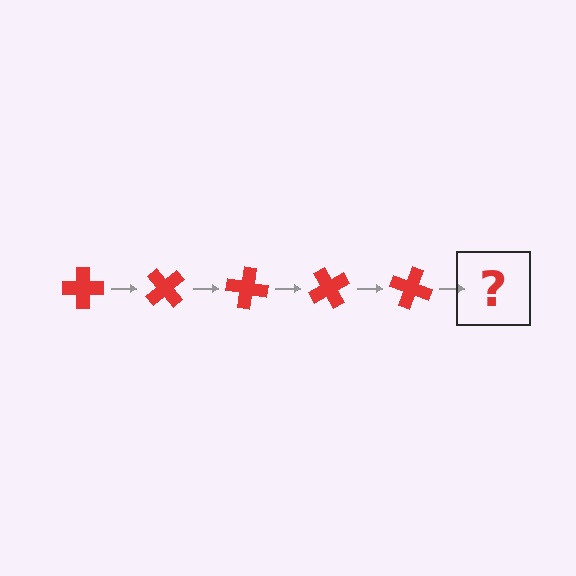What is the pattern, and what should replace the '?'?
The pattern is that the cross rotates 50 degrees each step. The '?' should be a red cross rotated 250 degrees.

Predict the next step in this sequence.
The next step is a red cross rotated 250 degrees.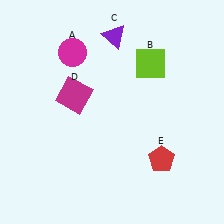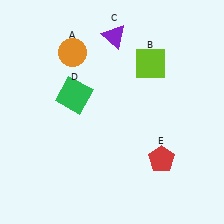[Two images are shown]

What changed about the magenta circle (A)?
In Image 1, A is magenta. In Image 2, it changed to orange.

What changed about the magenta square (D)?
In Image 1, D is magenta. In Image 2, it changed to green.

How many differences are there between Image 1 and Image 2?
There are 2 differences between the two images.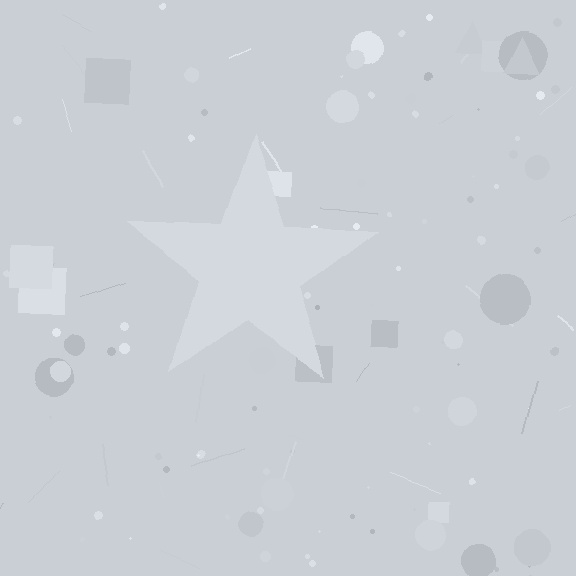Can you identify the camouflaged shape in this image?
The camouflaged shape is a star.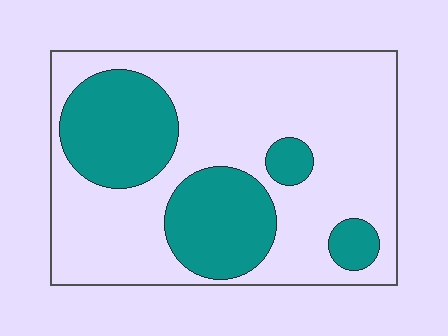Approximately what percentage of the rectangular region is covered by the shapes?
Approximately 30%.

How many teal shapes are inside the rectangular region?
4.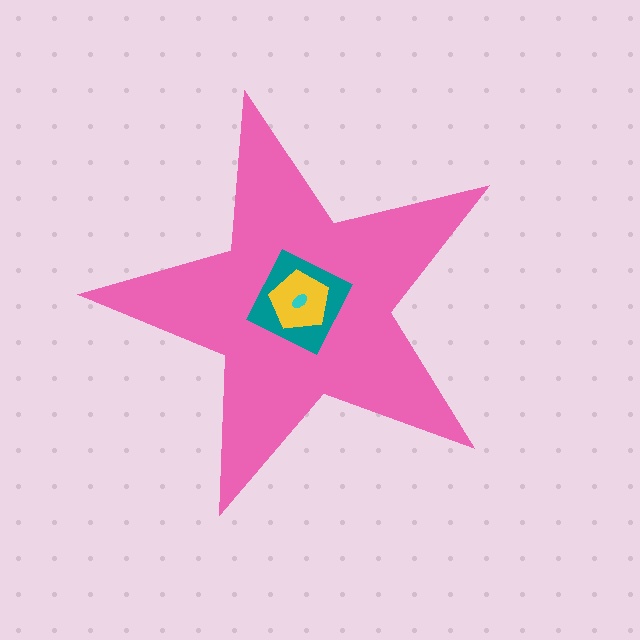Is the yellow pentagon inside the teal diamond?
Yes.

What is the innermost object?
The cyan ellipse.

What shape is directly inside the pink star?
The teal diamond.